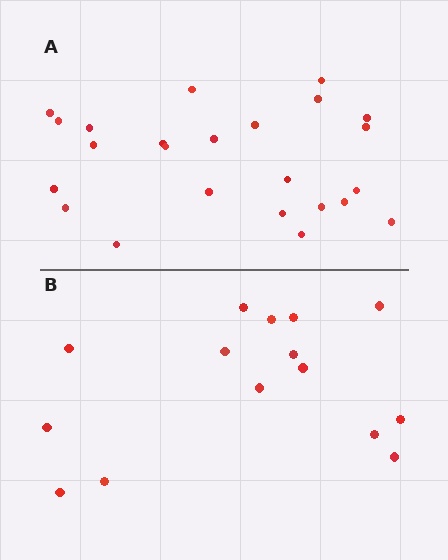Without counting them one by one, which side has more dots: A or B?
Region A (the top region) has more dots.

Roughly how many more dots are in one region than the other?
Region A has roughly 8 or so more dots than region B.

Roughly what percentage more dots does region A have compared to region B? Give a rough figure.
About 60% more.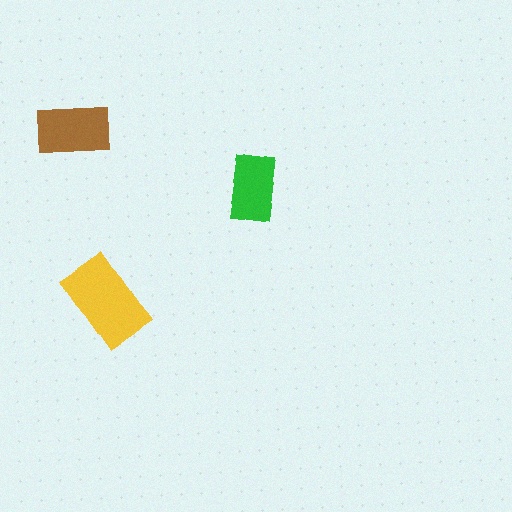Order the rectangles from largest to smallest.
the yellow one, the brown one, the green one.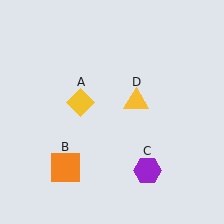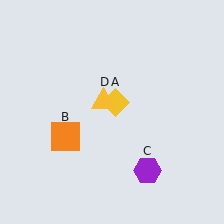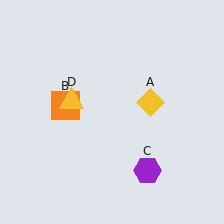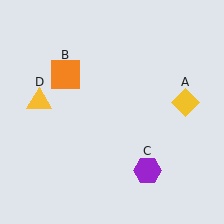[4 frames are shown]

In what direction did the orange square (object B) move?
The orange square (object B) moved up.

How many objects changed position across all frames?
3 objects changed position: yellow diamond (object A), orange square (object B), yellow triangle (object D).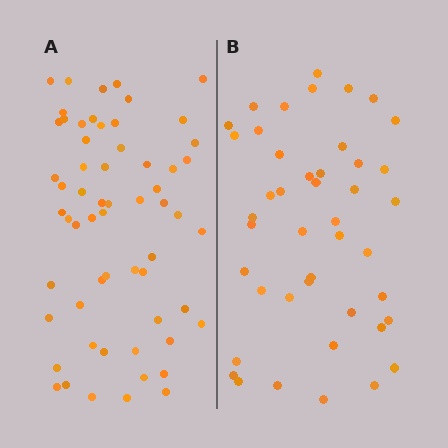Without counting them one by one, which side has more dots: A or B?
Region A (the left region) has more dots.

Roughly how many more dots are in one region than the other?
Region A has approximately 15 more dots than region B.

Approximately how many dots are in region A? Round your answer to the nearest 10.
About 60 dots.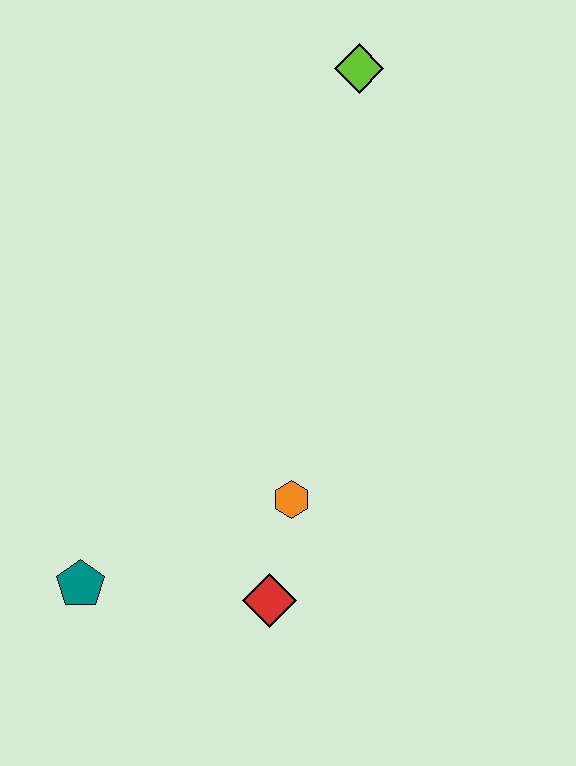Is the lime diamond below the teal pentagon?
No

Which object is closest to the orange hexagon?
The red diamond is closest to the orange hexagon.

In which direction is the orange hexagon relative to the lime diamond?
The orange hexagon is below the lime diamond.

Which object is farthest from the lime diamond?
The teal pentagon is farthest from the lime diamond.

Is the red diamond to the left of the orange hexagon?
Yes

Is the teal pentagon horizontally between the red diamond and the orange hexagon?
No